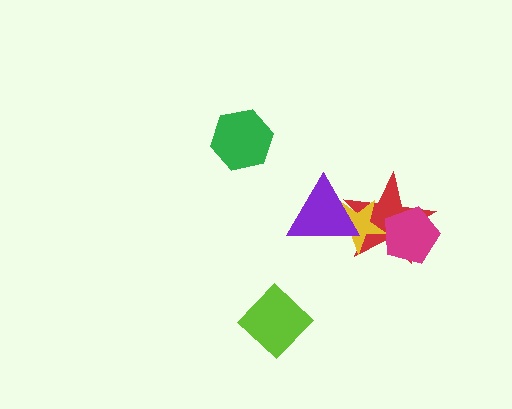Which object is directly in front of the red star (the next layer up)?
The yellow star is directly in front of the red star.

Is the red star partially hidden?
Yes, it is partially covered by another shape.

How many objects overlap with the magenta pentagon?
2 objects overlap with the magenta pentagon.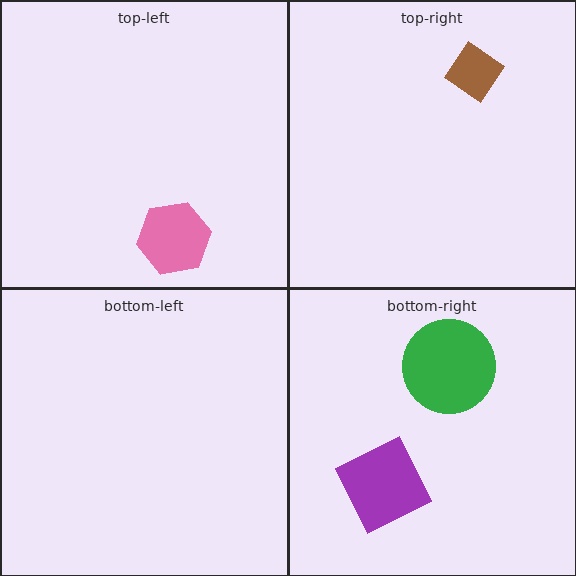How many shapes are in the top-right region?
1.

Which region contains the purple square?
The bottom-right region.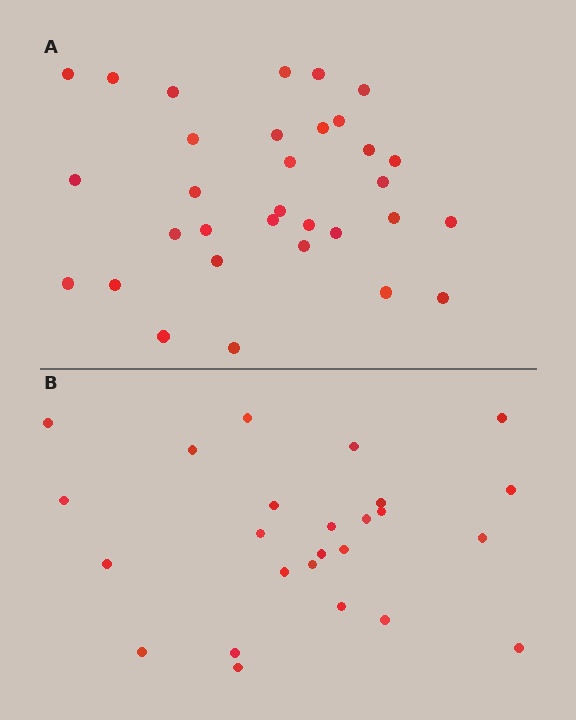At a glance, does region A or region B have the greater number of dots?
Region A (the top region) has more dots.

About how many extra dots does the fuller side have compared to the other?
Region A has roughly 8 or so more dots than region B.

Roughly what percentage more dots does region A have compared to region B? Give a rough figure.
About 30% more.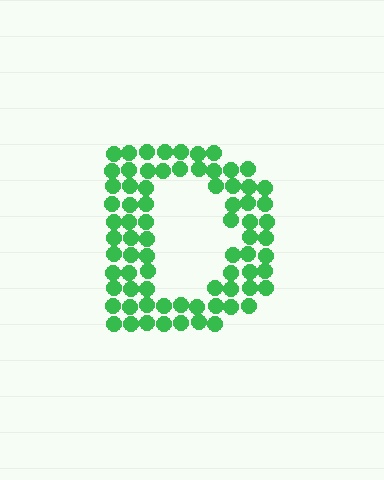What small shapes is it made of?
It is made of small circles.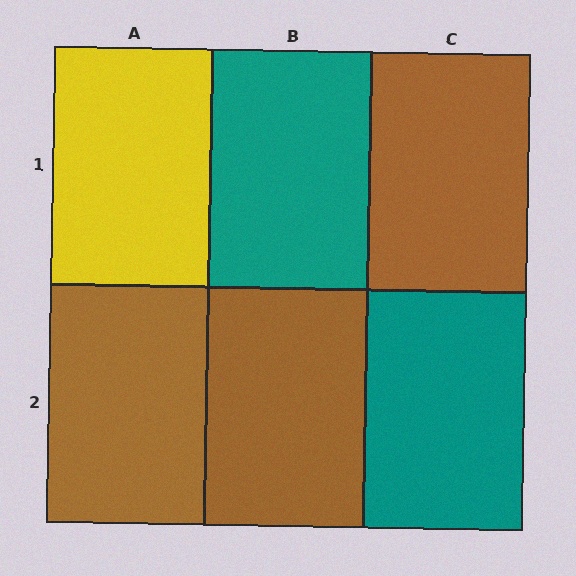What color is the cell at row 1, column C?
Brown.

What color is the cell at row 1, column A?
Yellow.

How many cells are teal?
2 cells are teal.